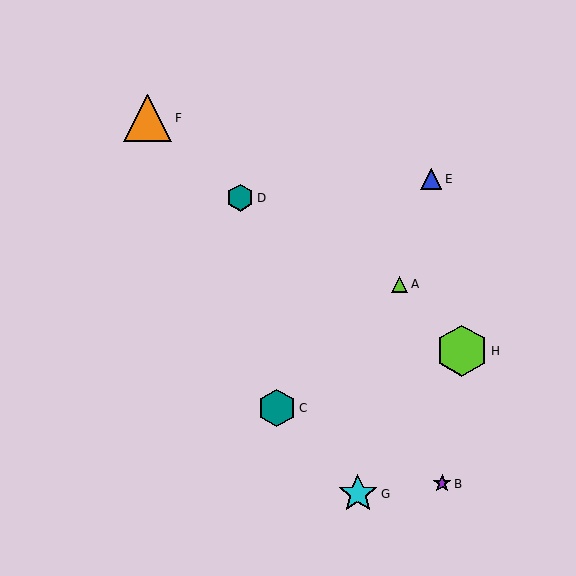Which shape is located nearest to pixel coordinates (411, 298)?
The lime triangle (labeled A) at (399, 284) is nearest to that location.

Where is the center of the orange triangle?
The center of the orange triangle is at (148, 118).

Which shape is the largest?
The lime hexagon (labeled H) is the largest.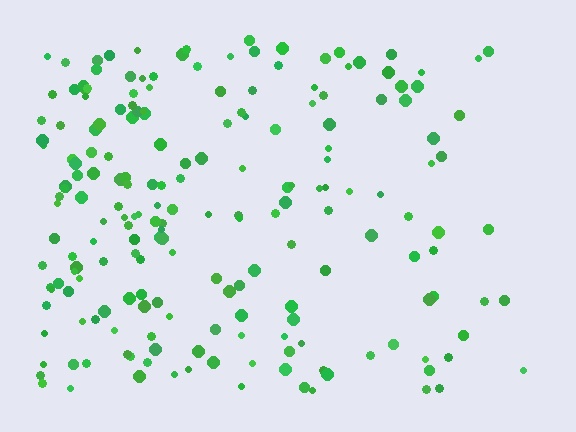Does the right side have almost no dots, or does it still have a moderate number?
Still a moderate number, just noticeably fewer than the left.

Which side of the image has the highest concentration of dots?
The left.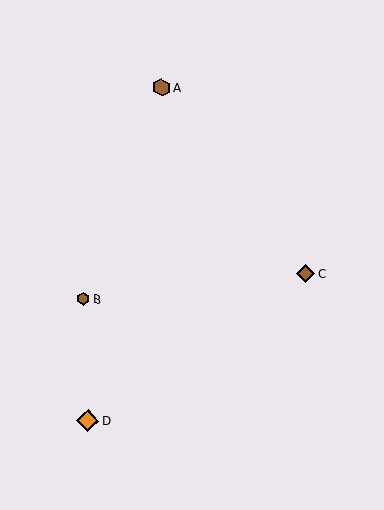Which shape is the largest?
The orange diamond (labeled D) is the largest.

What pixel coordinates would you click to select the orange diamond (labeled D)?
Click at (88, 421) to select the orange diamond D.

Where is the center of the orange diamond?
The center of the orange diamond is at (88, 421).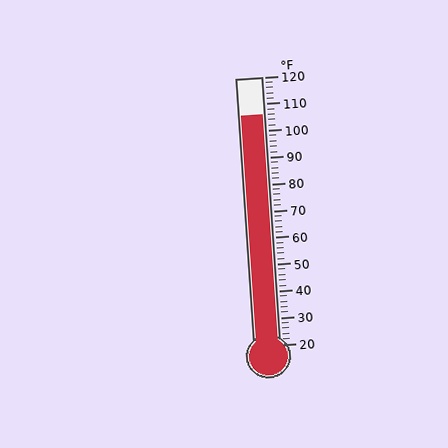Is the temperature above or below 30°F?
The temperature is above 30°F.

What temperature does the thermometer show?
The thermometer shows approximately 106°F.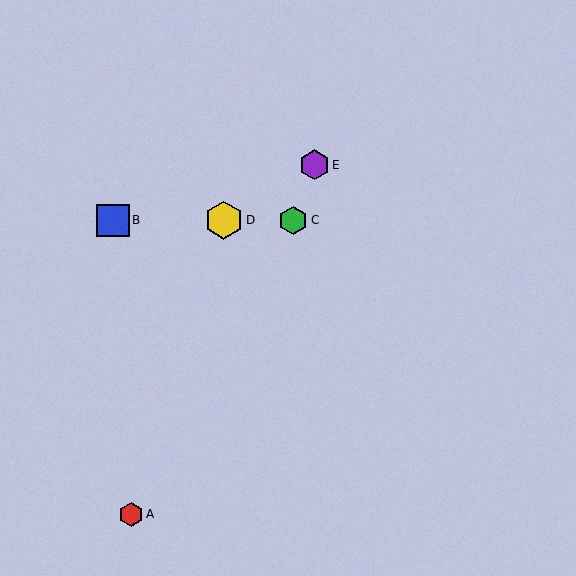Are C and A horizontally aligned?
No, C is at y≈220 and A is at y≈514.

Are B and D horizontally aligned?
Yes, both are at y≈220.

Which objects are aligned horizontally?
Objects B, C, D are aligned horizontally.